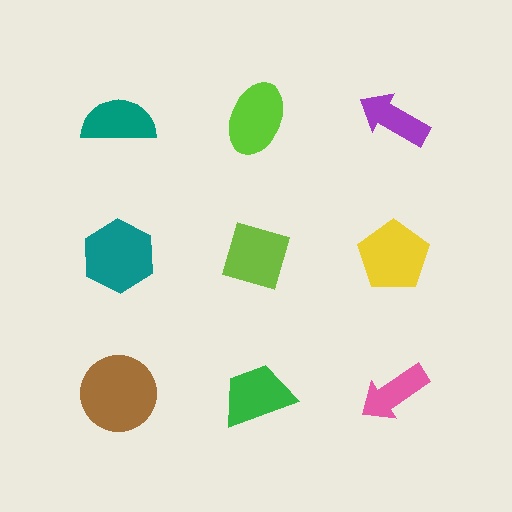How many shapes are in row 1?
3 shapes.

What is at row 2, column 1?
A teal hexagon.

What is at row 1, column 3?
A purple arrow.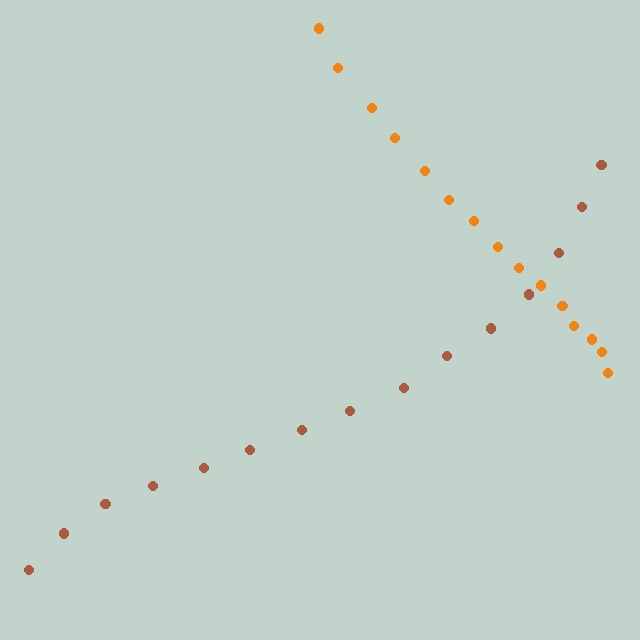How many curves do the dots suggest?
There are 2 distinct paths.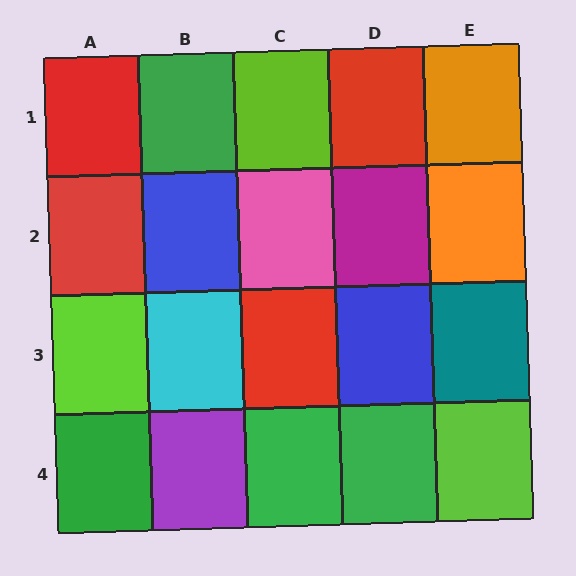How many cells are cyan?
1 cell is cyan.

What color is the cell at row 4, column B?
Purple.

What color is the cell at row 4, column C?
Green.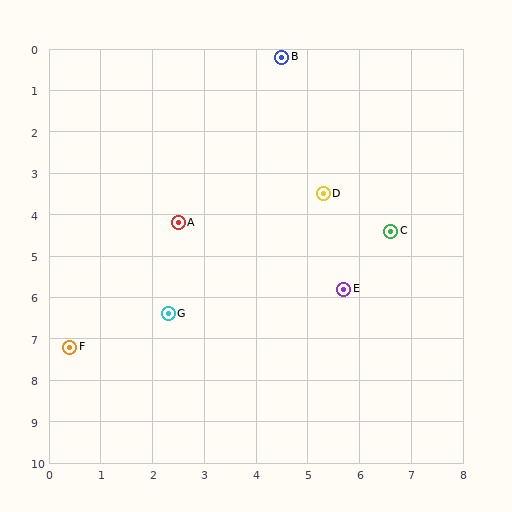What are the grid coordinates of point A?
Point A is at approximately (2.5, 4.2).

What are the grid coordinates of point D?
Point D is at approximately (5.3, 3.5).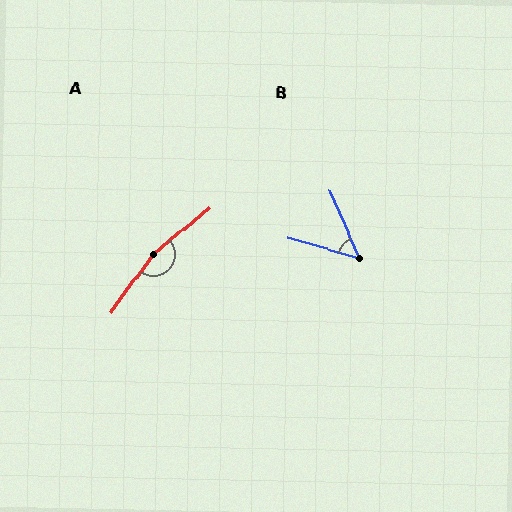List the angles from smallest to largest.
B (50°), A (165°).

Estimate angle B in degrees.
Approximately 50 degrees.